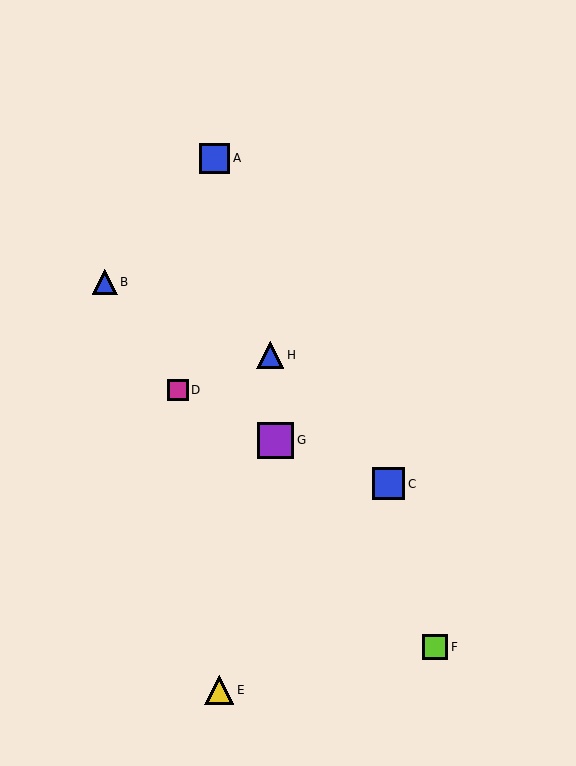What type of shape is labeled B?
Shape B is a blue triangle.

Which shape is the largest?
The purple square (labeled G) is the largest.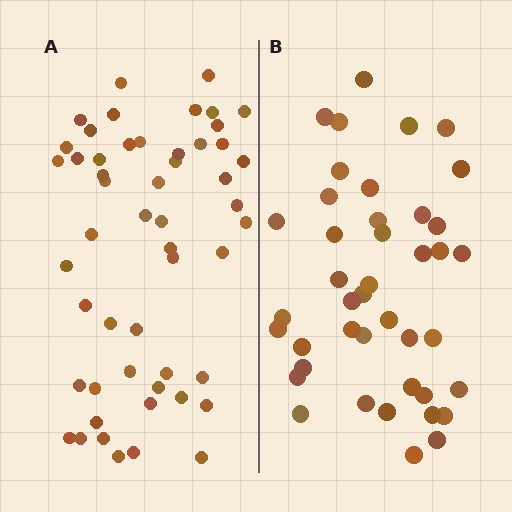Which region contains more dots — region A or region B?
Region A (the left region) has more dots.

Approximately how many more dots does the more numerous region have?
Region A has roughly 10 or so more dots than region B.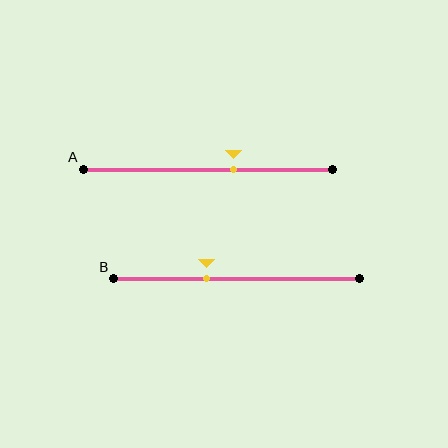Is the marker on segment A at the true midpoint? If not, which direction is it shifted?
No, the marker on segment A is shifted to the right by about 10% of the segment length.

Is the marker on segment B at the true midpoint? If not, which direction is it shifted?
No, the marker on segment B is shifted to the left by about 12% of the segment length.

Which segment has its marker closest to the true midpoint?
Segment A has its marker closest to the true midpoint.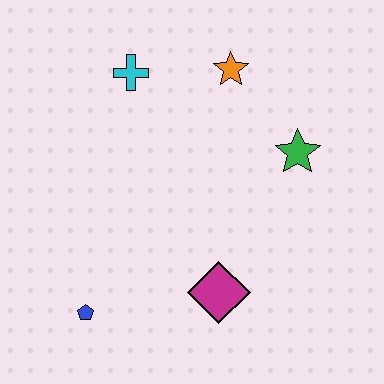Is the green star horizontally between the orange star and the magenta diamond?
No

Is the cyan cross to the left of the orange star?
Yes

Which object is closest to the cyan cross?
The orange star is closest to the cyan cross.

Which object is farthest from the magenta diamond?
The cyan cross is farthest from the magenta diamond.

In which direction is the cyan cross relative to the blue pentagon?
The cyan cross is above the blue pentagon.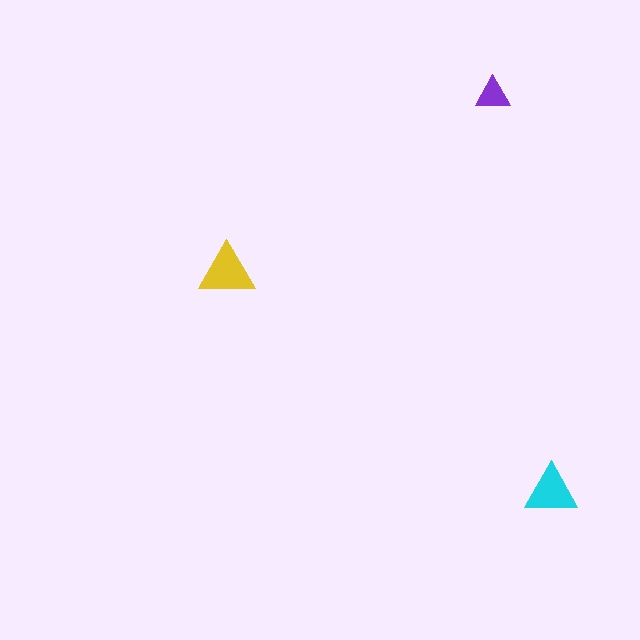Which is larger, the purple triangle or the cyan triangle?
The cyan one.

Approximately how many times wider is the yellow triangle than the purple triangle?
About 1.5 times wider.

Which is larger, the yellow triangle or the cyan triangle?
The yellow one.